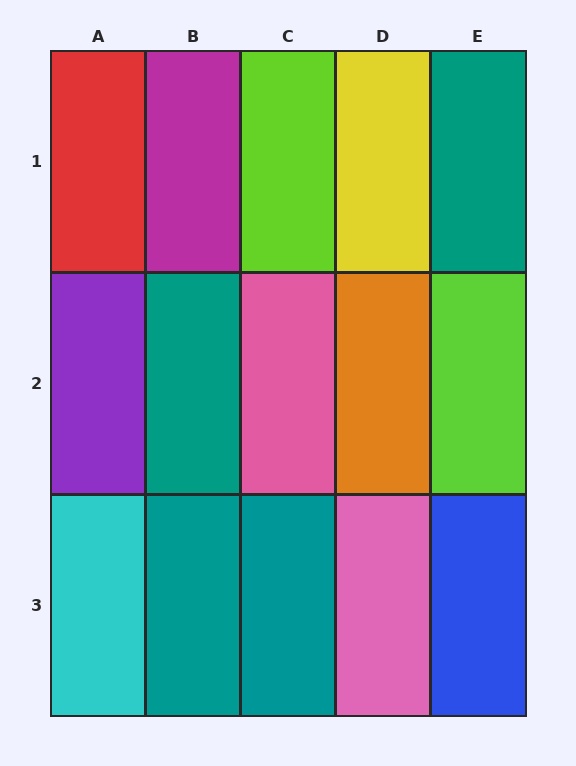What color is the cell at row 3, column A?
Cyan.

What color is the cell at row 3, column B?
Teal.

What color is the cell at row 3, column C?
Teal.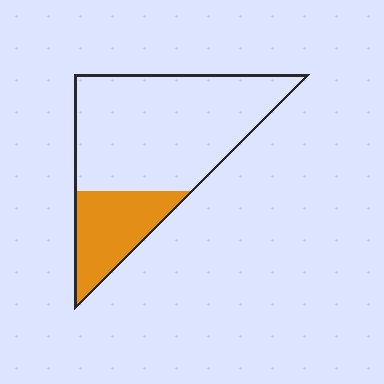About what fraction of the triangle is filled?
About one quarter (1/4).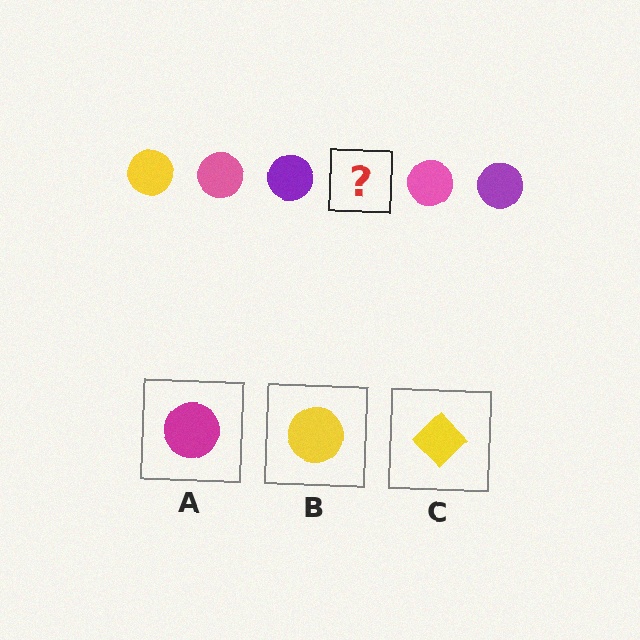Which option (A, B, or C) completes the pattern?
B.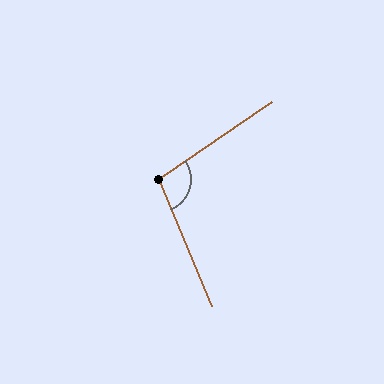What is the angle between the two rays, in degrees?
Approximately 102 degrees.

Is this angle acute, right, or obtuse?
It is obtuse.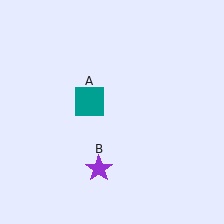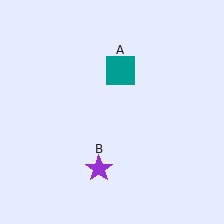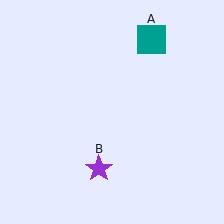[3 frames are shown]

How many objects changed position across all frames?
1 object changed position: teal square (object A).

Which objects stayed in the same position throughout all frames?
Purple star (object B) remained stationary.